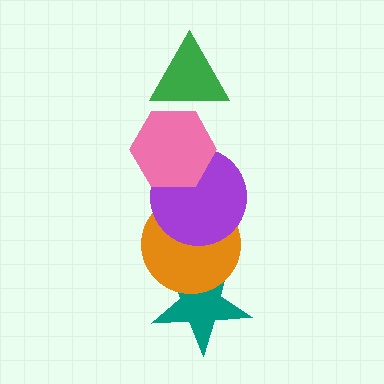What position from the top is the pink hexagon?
The pink hexagon is 2nd from the top.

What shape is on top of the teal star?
The orange circle is on top of the teal star.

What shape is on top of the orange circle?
The purple circle is on top of the orange circle.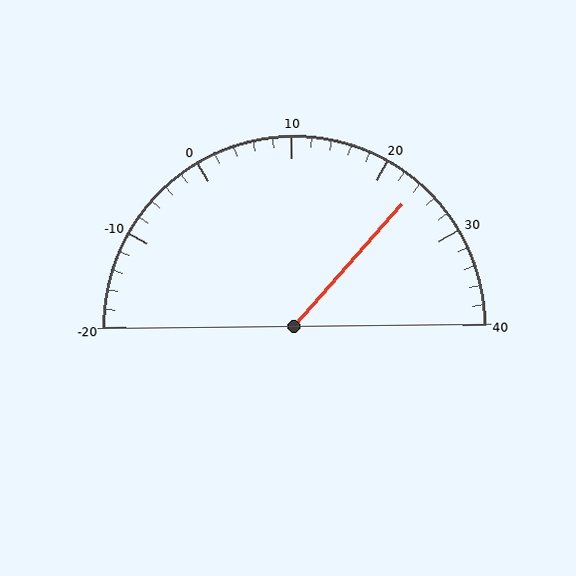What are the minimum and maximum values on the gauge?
The gauge ranges from -20 to 40.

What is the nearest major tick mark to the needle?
The nearest major tick mark is 20.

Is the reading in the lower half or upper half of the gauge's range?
The reading is in the upper half of the range (-20 to 40).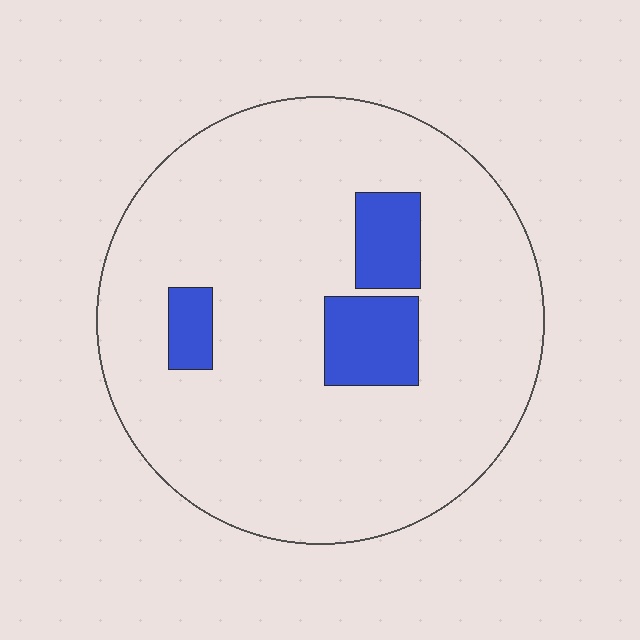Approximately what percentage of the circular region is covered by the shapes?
Approximately 10%.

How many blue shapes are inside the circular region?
3.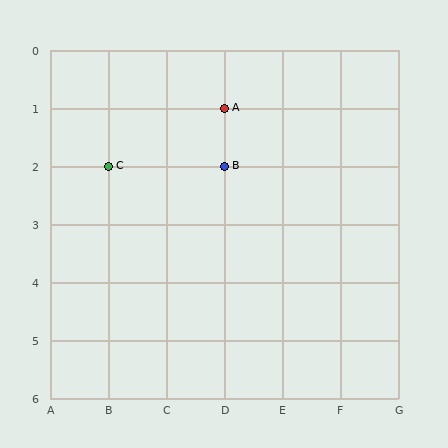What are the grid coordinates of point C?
Point C is at grid coordinates (B, 2).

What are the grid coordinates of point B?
Point B is at grid coordinates (D, 2).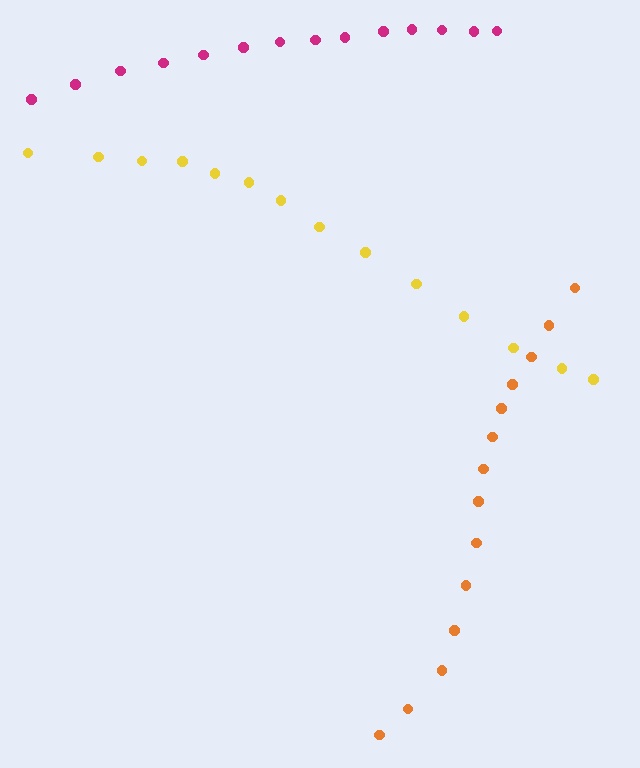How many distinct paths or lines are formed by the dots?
There are 3 distinct paths.